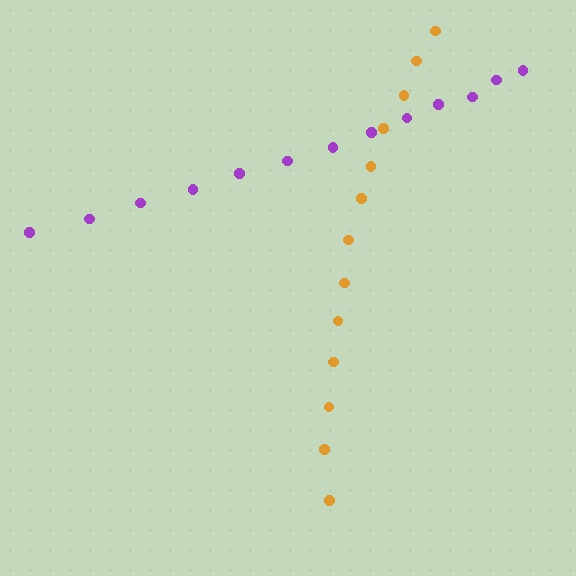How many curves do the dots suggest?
There are 2 distinct paths.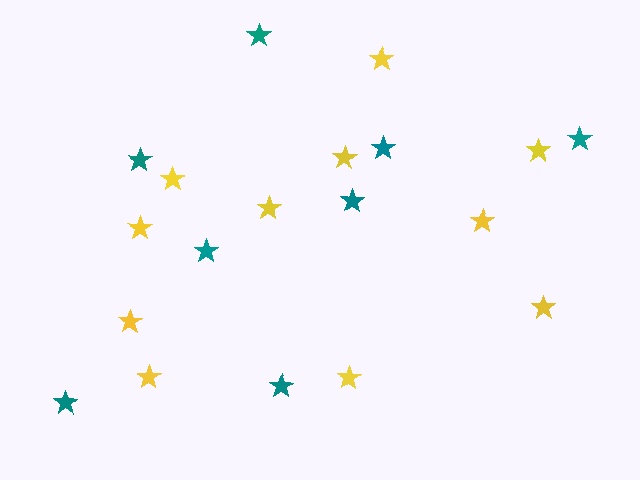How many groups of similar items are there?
There are 2 groups: one group of yellow stars (11) and one group of teal stars (8).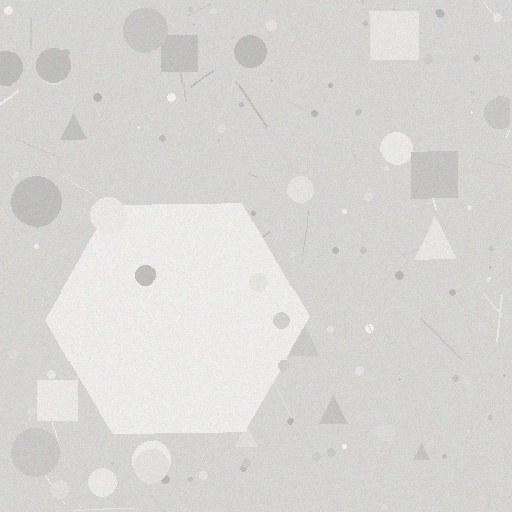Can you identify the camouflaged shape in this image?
The camouflaged shape is a hexagon.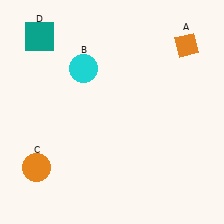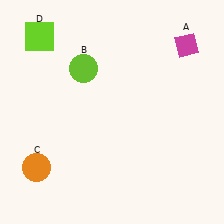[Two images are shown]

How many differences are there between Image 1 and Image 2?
There are 3 differences between the two images.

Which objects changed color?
A changed from orange to magenta. B changed from cyan to lime. D changed from teal to lime.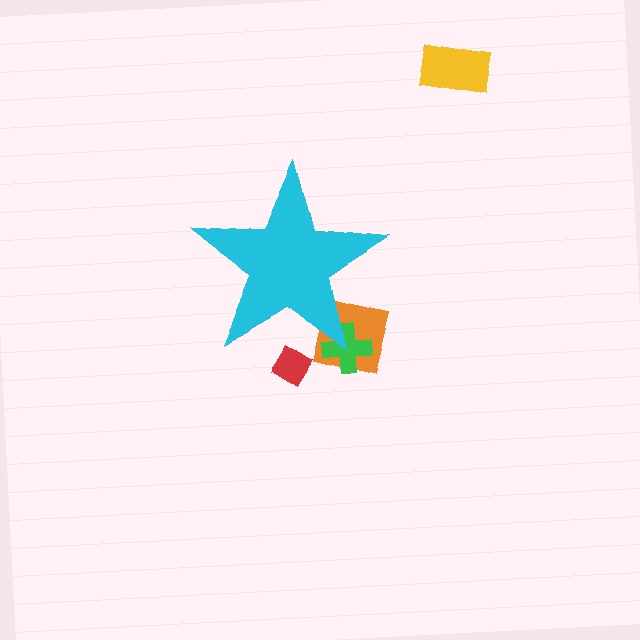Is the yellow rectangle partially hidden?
No, the yellow rectangle is fully visible.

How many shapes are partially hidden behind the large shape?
3 shapes are partially hidden.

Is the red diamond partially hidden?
Yes, the red diamond is partially hidden behind the cyan star.